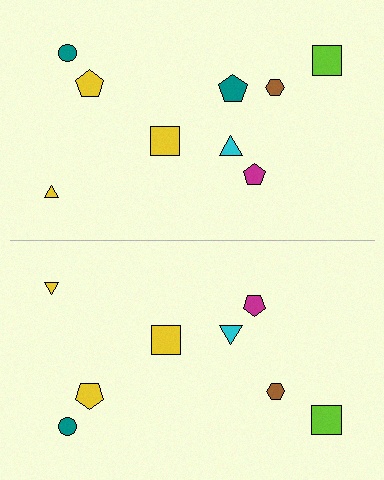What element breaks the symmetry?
A teal pentagon is missing from the bottom side.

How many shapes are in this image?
There are 17 shapes in this image.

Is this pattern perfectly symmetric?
No, the pattern is not perfectly symmetric. A teal pentagon is missing from the bottom side.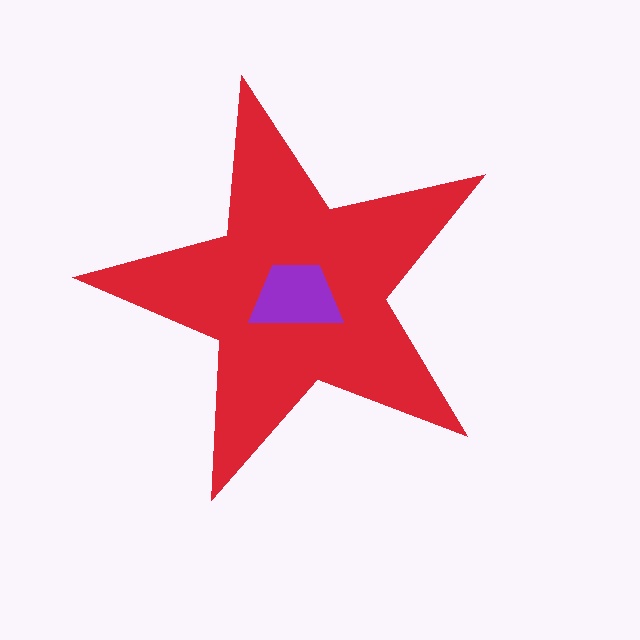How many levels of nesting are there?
2.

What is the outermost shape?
The red star.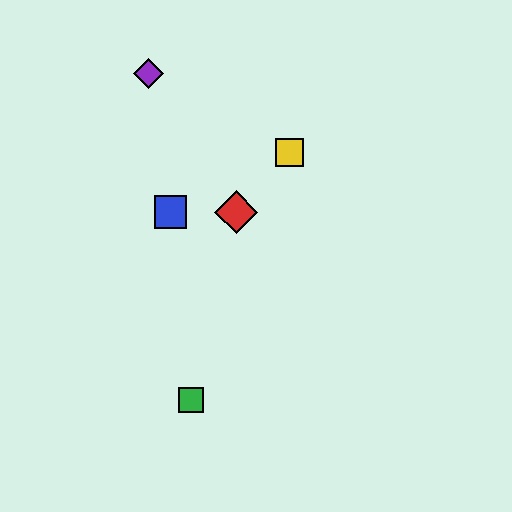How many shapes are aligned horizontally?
2 shapes (the red diamond, the blue square) are aligned horizontally.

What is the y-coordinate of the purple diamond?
The purple diamond is at y≈73.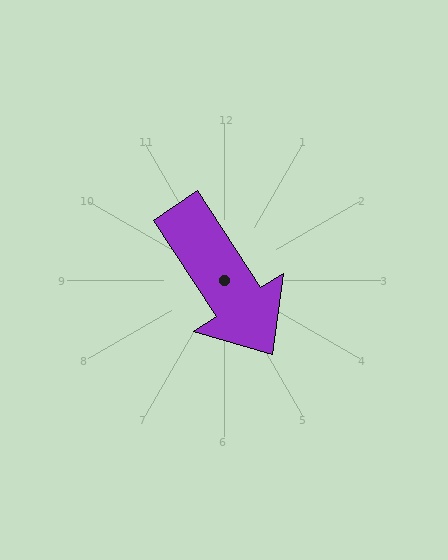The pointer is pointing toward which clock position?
Roughly 5 o'clock.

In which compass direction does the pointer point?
Southeast.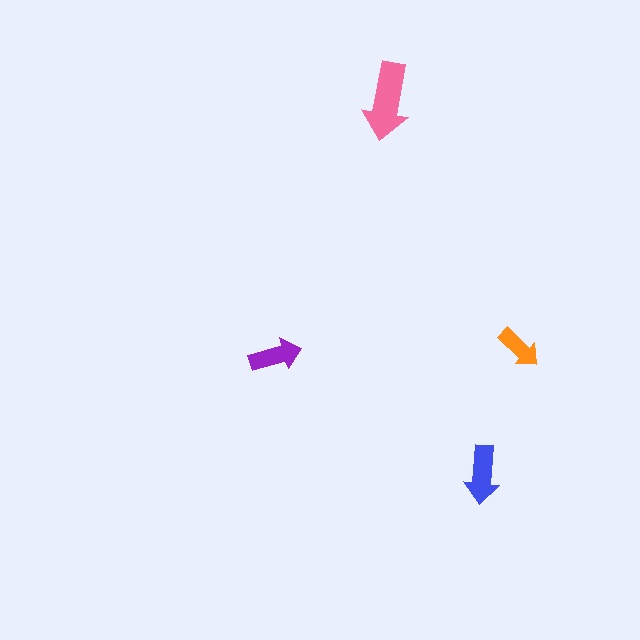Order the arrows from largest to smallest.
the pink one, the blue one, the purple one, the orange one.